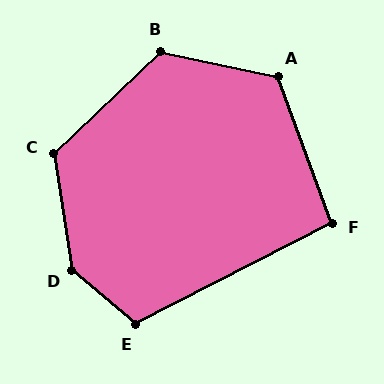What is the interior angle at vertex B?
Approximately 124 degrees (obtuse).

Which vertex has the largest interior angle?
D, at approximately 139 degrees.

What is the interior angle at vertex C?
Approximately 125 degrees (obtuse).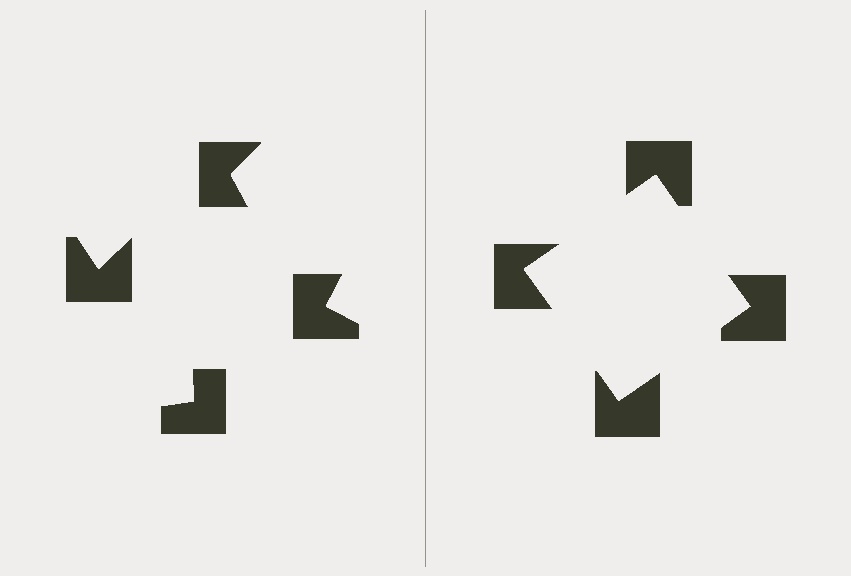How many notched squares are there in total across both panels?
8 — 4 on each side.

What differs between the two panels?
The notched squares are positioned identically on both sides; only the wedge orientations differ. On the right they align to a square; on the left they are misaligned.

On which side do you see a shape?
An illusory square appears on the right side. On the left side the wedge cuts are rotated, so no coherent shape forms.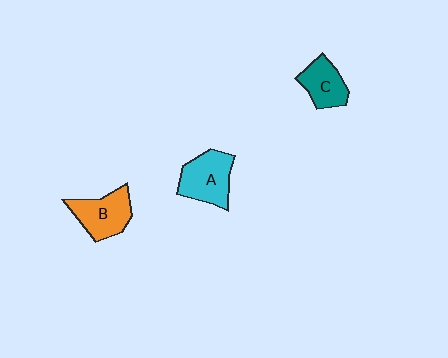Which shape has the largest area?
Shape A (cyan).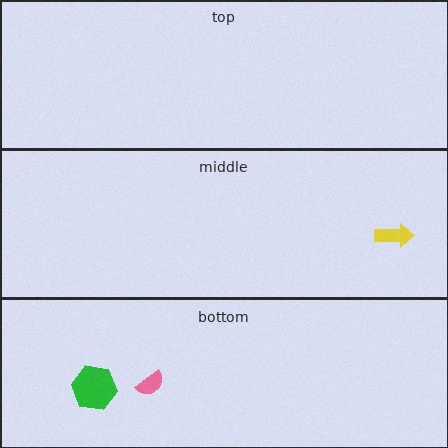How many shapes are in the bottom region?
2.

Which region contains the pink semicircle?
The bottom region.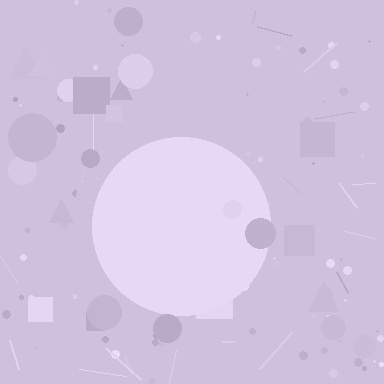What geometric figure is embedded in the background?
A circle is embedded in the background.